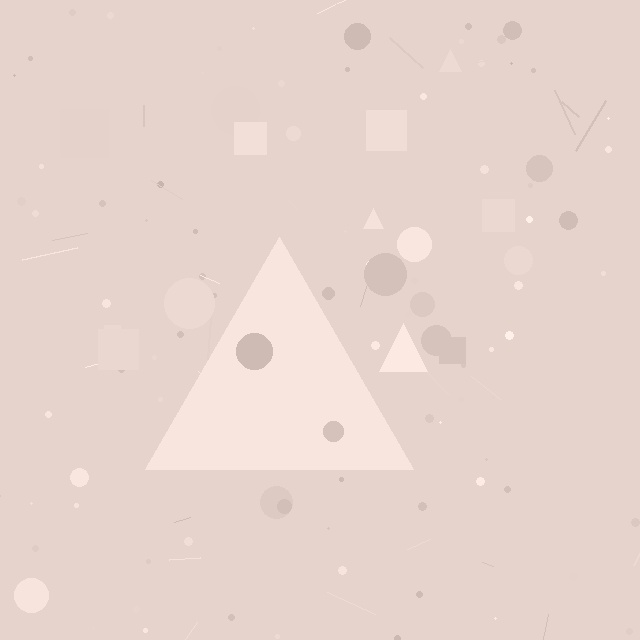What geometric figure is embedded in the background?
A triangle is embedded in the background.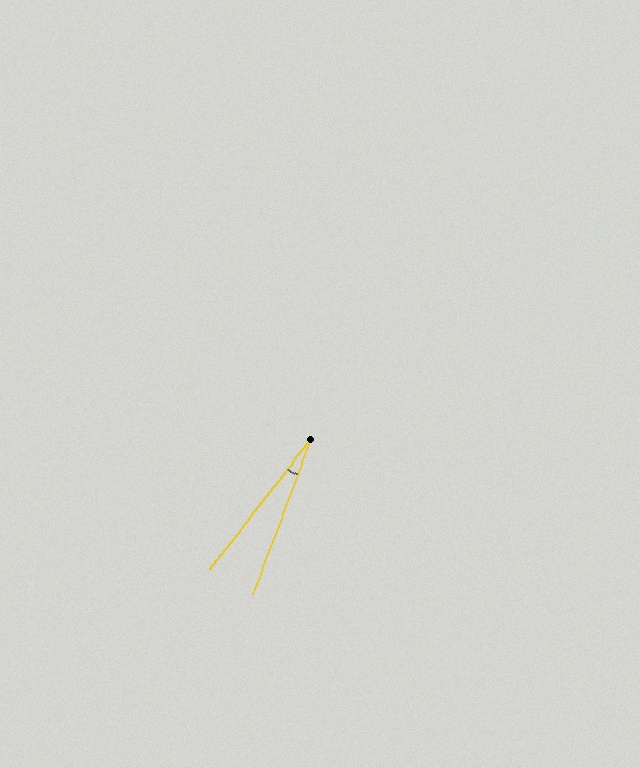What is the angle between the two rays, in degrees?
Approximately 17 degrees.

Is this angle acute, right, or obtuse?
It is acute.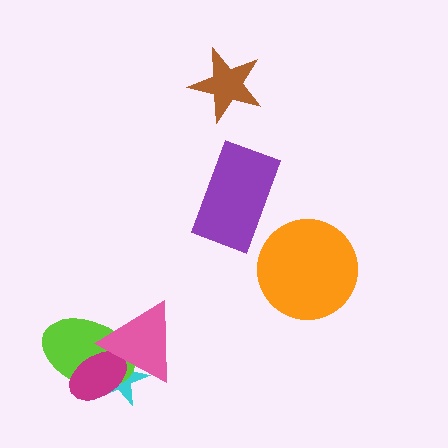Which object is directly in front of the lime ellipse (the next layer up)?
The magenta ellipse is directly in front of the lime ellipse.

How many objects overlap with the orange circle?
0 objects overlap with the orange circle.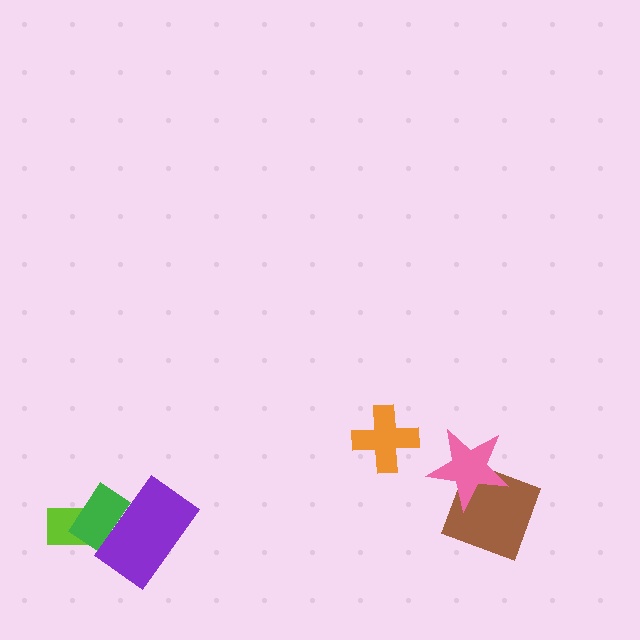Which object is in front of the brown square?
The pink star is in front of the brown square.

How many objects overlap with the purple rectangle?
2 objects overlap with the purple rectangle.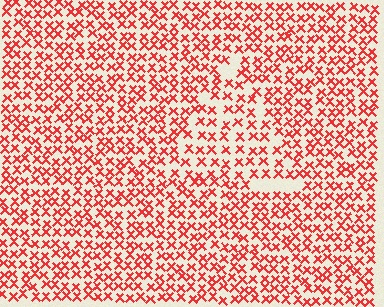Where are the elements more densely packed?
The elements are more densely packed outside the triangle boundary.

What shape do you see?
I see a triangle.